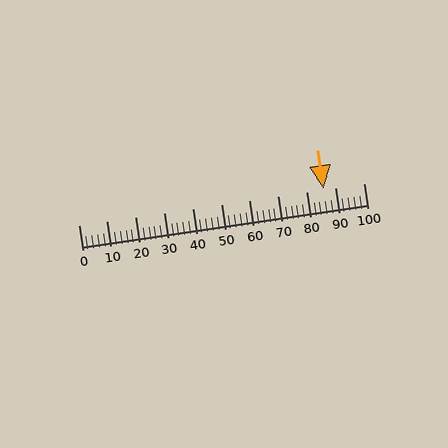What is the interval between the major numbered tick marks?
The major tick marks are spaced 10 units apart.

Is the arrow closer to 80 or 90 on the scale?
The arrow is closer to 90.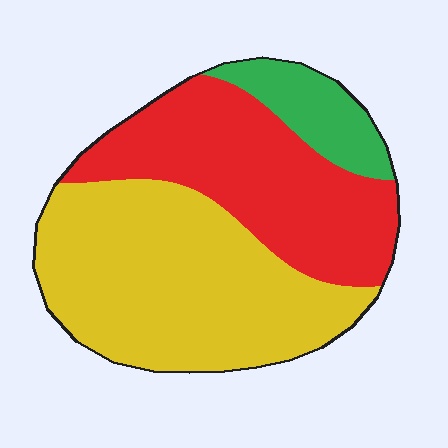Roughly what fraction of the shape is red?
Red covers 38% of the shape.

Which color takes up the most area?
Yellow, at roughly 50%.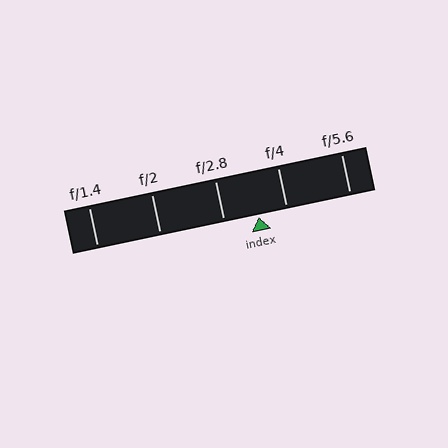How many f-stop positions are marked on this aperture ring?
There are 5 f-stop positions marked.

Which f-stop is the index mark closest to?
The index mark is closest to f/4.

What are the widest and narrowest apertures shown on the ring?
The widest aperture shown is f/1.4 and the narrowest is f/5.6.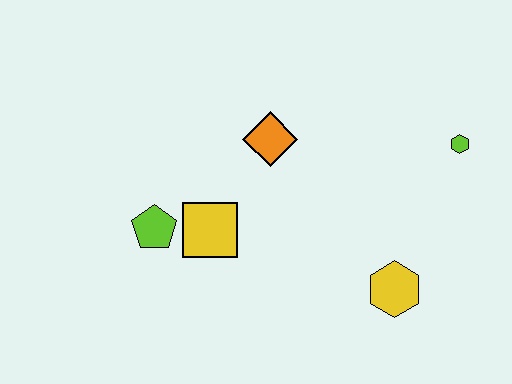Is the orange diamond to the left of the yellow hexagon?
Yes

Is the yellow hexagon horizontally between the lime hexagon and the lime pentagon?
Yes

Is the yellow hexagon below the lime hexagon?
Yes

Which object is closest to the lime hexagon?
The yellow hexagon is closest to the lime hexagon.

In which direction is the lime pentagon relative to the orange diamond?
The lime pentagon is to the left of the orange diamond.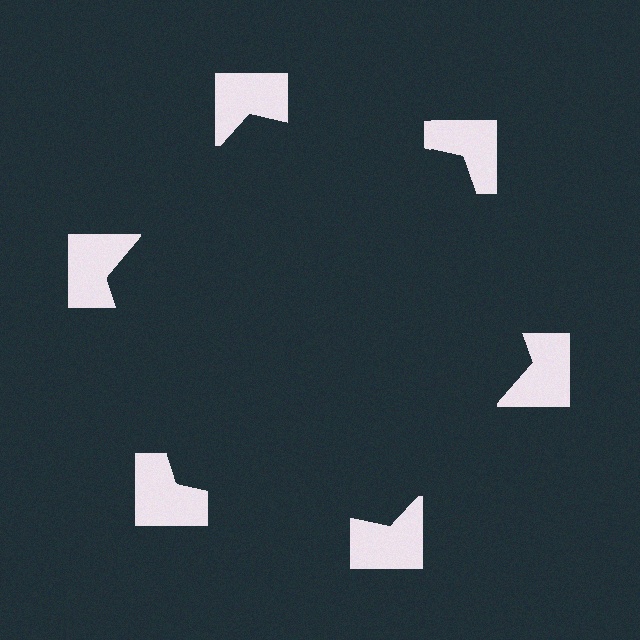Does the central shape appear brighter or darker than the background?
It typically appears slightly darker than the background, even though no actual brightness change is drawn.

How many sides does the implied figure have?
6 sides.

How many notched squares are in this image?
There are 6 — one at each vertex of the illusory hexagon.